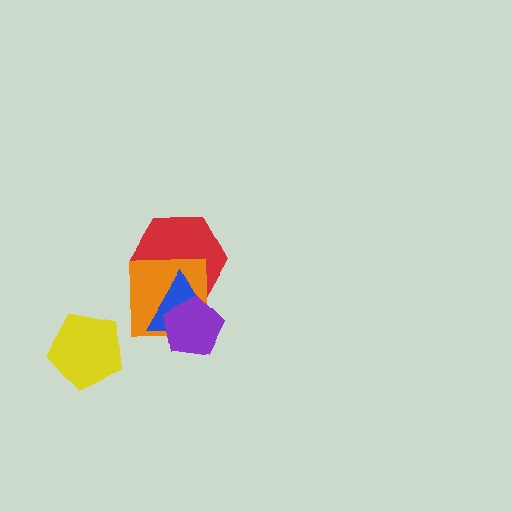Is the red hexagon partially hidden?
Yes, it is partially covered by another shape.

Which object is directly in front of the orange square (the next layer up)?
The blue triangle is directly in front of the orange square.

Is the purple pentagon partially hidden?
No, no other shape covers it.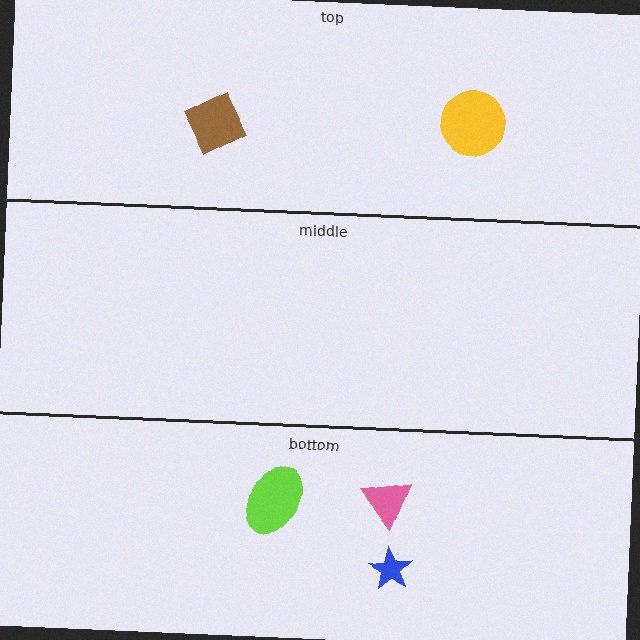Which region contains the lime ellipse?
The bottom region.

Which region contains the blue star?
The bottom region.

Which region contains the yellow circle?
The top region.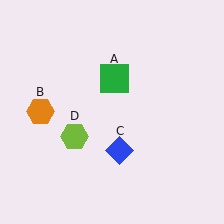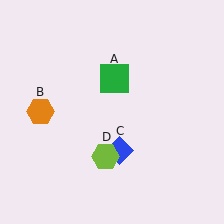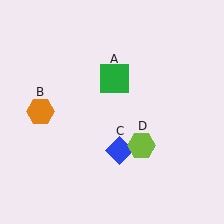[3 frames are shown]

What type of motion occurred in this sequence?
The lime hexagon (object D) rotated counterclockwise around the center of the scene.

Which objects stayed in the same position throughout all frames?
Green square (object A) and orange hexagon (object B) and blue diamond (object C) remained stationary.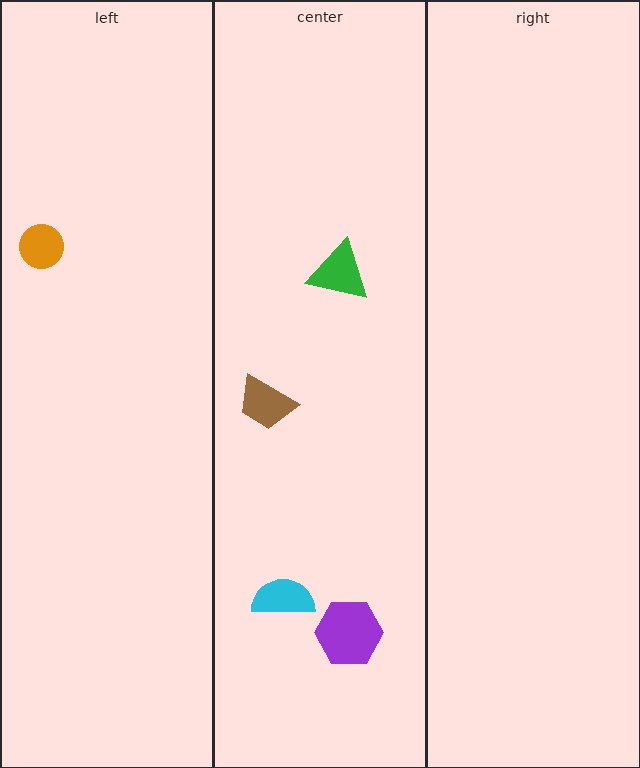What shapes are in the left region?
The orange circle.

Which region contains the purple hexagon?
The center region.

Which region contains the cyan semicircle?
The center region.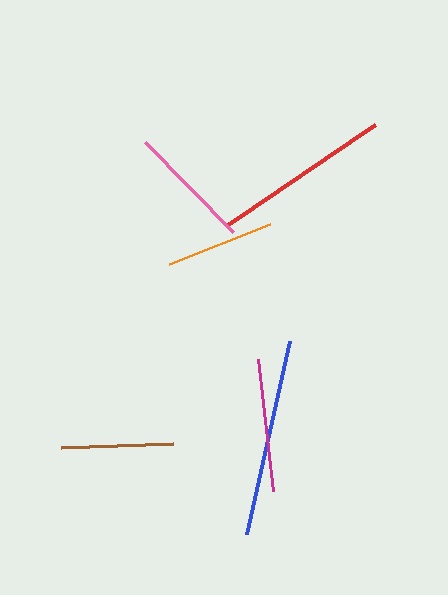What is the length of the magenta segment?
The magenta segment is approximately 133 pixels long.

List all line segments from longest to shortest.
From longest to shortest: blue, red, magenta, pink, brown, orange.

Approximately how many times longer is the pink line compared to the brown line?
The pink line is approximately 1.1 times the length of the brown line.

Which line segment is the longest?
The blue line is the longest at approximately 197 pixels.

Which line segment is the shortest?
The orange line is the shortest at approximately 108 pixels.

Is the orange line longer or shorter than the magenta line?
The magenta line is longer than the orange line.